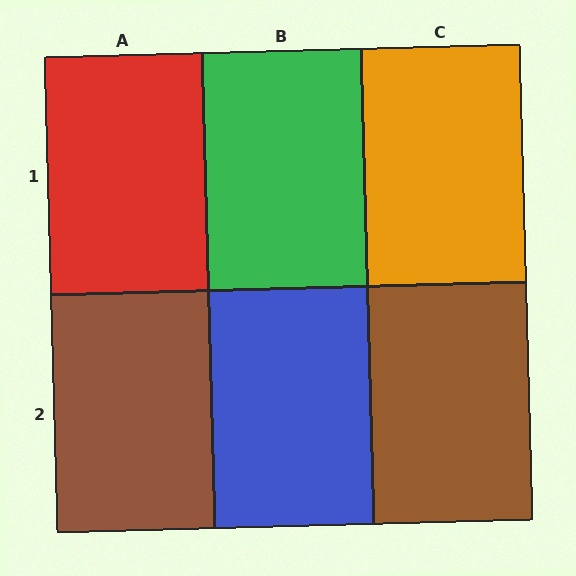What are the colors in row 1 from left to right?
Red, green, orange.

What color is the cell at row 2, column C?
Brown.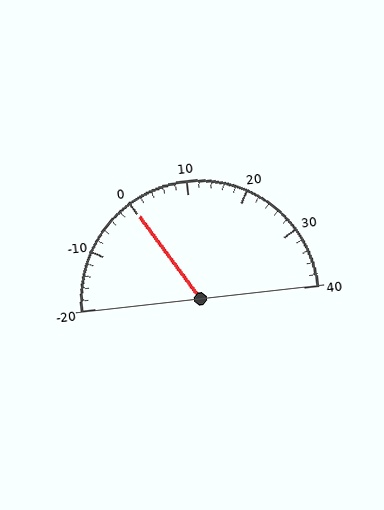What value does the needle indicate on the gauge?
The needle indicates approximately 0.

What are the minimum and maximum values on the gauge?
The gauge ranges from -20 to 40.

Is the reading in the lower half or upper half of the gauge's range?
The reading is in the lower half of the range (-20 to 40).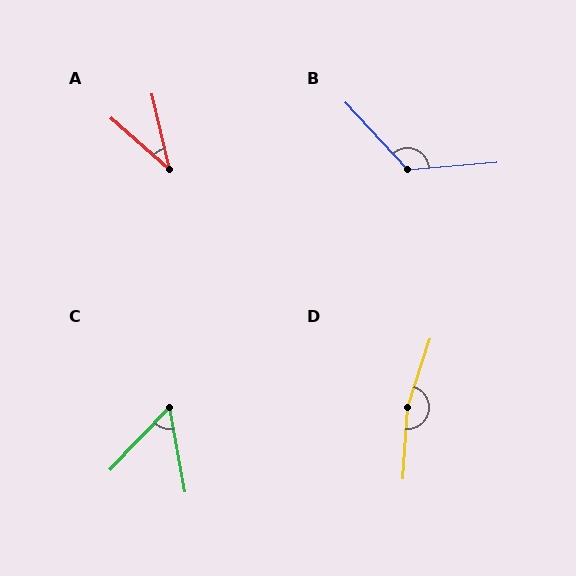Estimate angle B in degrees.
Approximately 128 degrees.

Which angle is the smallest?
A, at approximately 35 degrees.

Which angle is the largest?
D, at approximately 165 degrees.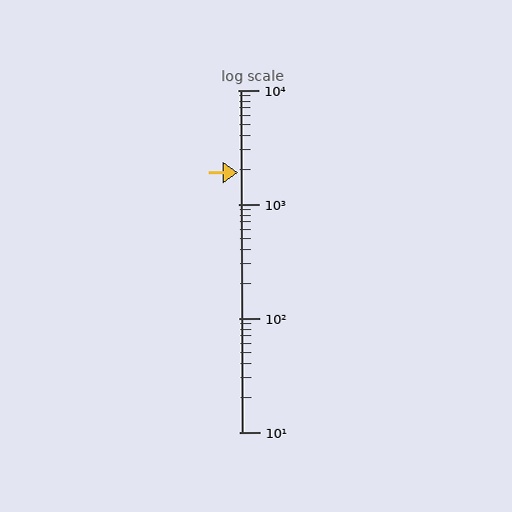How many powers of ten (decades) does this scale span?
The scale spans 3 decades, from 10 to 10000.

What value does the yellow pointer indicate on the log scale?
The pointer indicates approximately 1900.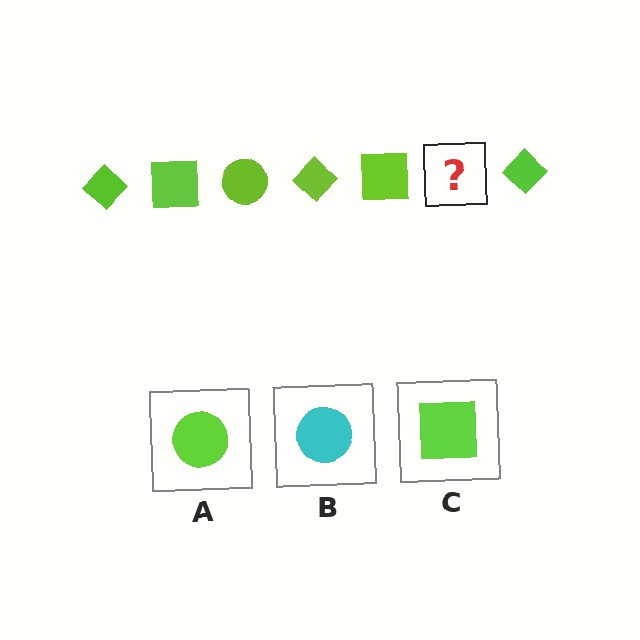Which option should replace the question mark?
Option A.